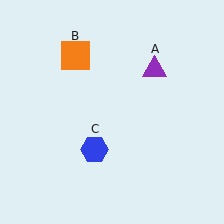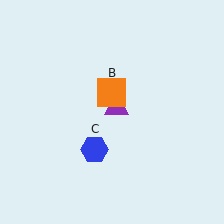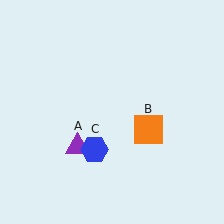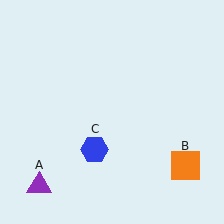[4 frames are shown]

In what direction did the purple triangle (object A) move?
The purple triangle (object A) moved down and to the left.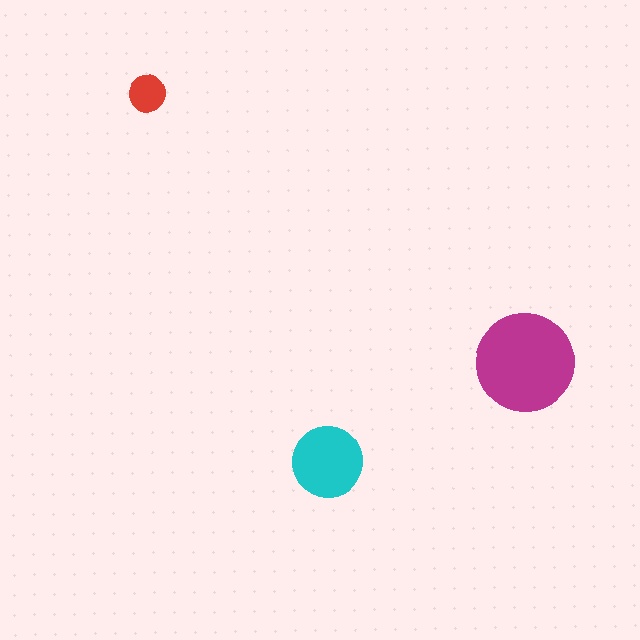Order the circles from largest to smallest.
the magenta one, the cyan one, the red one.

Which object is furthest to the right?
The magenta circle is rightmost.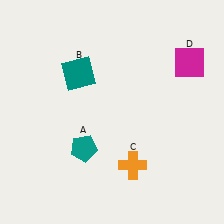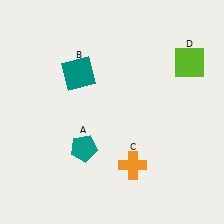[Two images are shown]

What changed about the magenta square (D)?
In Image 1, D is magenta. In Image 2, it changed to lime.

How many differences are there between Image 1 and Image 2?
There is 1 difference between the two images.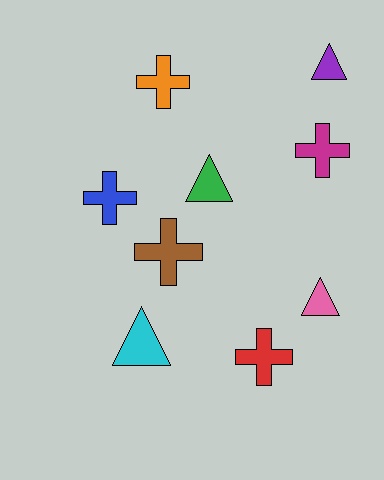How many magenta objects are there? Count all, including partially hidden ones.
There is 1 magenta object.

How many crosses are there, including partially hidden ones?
There are 5 crosses.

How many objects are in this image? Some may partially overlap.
There are 9 objects.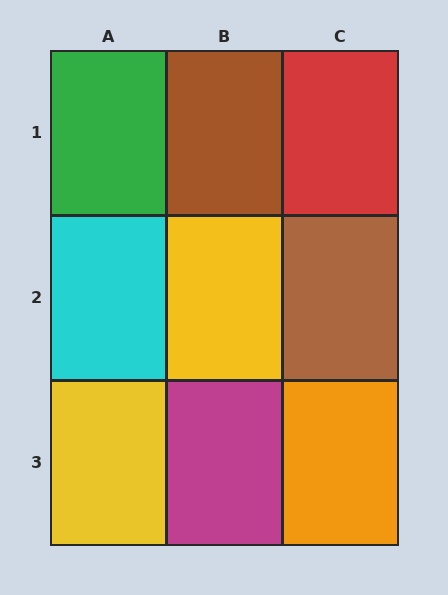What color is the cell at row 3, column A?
Yellow.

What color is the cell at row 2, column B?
Yellow.